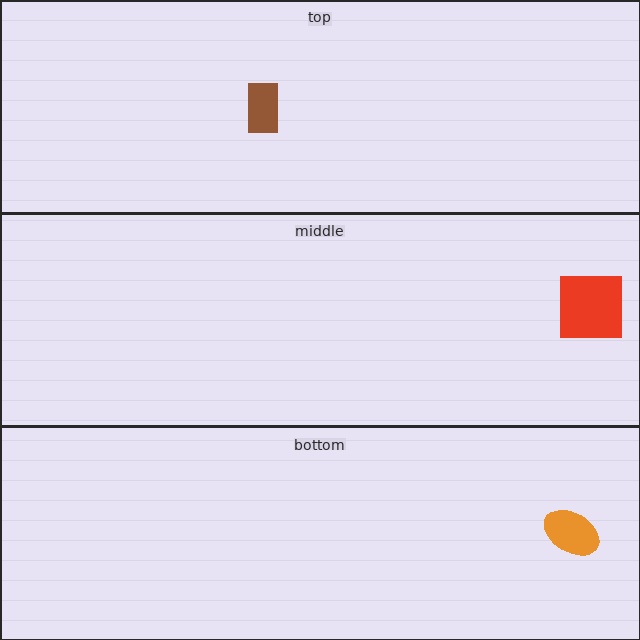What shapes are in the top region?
The brown rectangle.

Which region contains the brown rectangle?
The top region.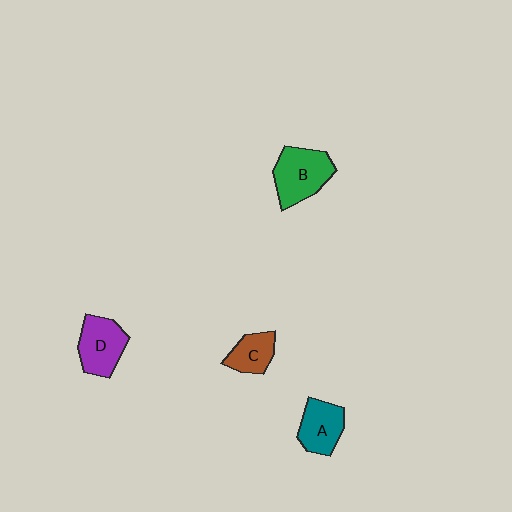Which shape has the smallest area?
Shape C (brown).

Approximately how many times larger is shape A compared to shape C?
Approximately 1.3 times.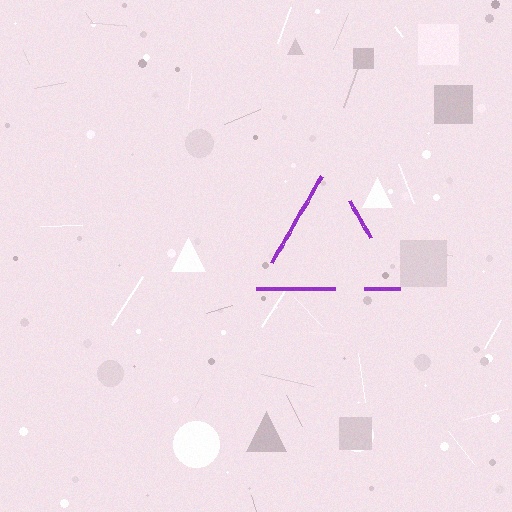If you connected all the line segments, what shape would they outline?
They would outline a triangle.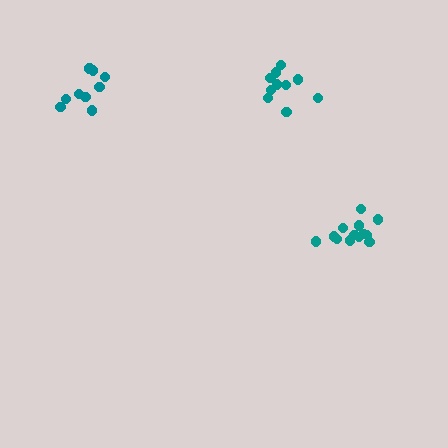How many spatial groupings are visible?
There are 3 spatial groupings.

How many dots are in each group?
Group 1: 9 dots, Group 2: 10 dots, Group 3: 13 dots (32 total).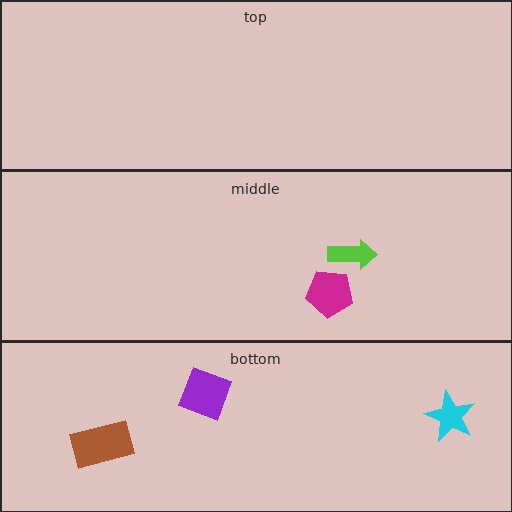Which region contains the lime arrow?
The middle region.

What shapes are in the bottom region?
The purple square, the brown rectangle, the cyan star.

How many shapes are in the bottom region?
3.